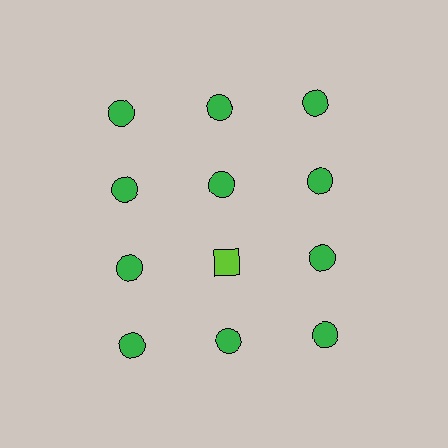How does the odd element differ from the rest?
It differs in both color (lime instead of green) and shape (square instead of circle).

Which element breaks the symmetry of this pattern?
The lime square in the third row, second from left column breaks the symmetry. All other shapes are green circles.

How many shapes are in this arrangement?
There are 12 shapes arranged in a grid pattern.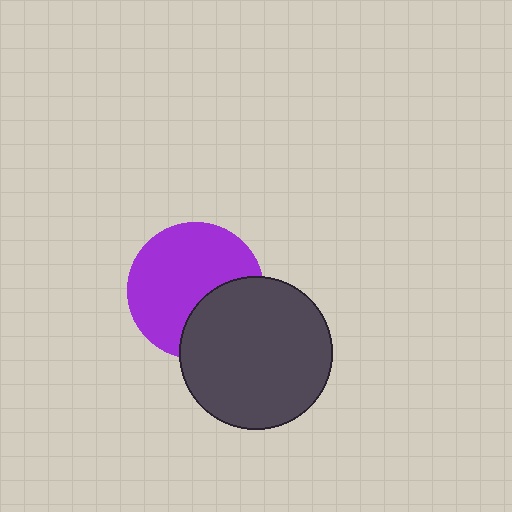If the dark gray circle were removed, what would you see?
You would see the complete purple circle.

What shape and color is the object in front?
The object in front is a dark gray circle.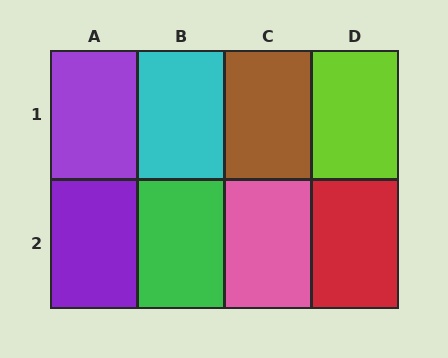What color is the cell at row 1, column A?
Purple.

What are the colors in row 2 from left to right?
Purple, green, pink, red.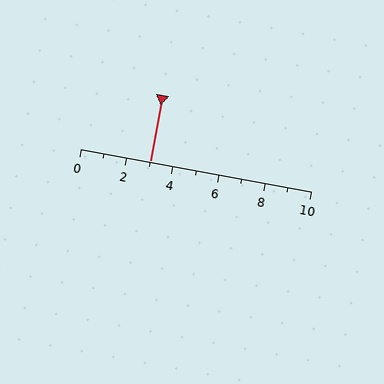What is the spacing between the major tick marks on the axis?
The major ticks are spaced 2 apart.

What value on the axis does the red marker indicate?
The marker indicates approximately 3.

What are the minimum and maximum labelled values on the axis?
The axis runs from 0 to 10.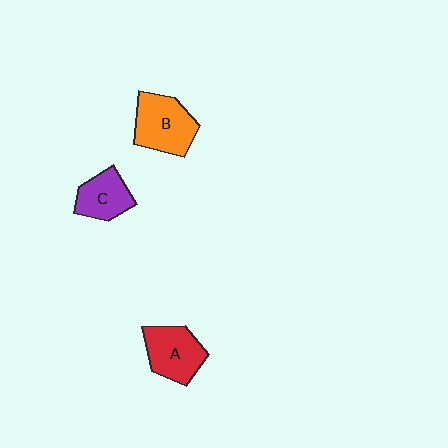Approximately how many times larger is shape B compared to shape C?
Approximately 1.4 times.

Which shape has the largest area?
Shape B (orange).